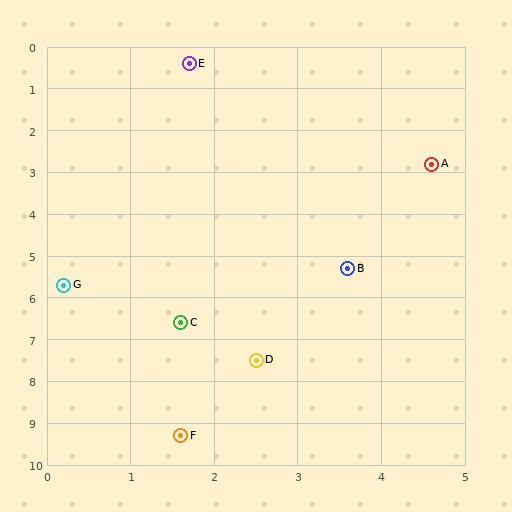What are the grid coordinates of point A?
Point A is at approximately (4.6, 2.8).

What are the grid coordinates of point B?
Point B is at approximately (3.6, 5.3).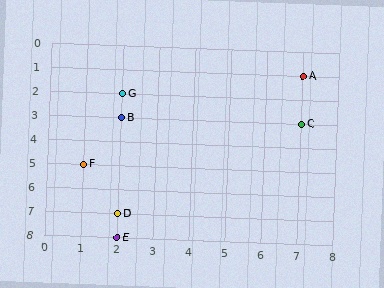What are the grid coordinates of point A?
Point A is at grid coordinates (7, 1).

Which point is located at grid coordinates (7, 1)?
Point A is at (7, 1).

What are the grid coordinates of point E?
Point E is at grid coordinates (2, 8).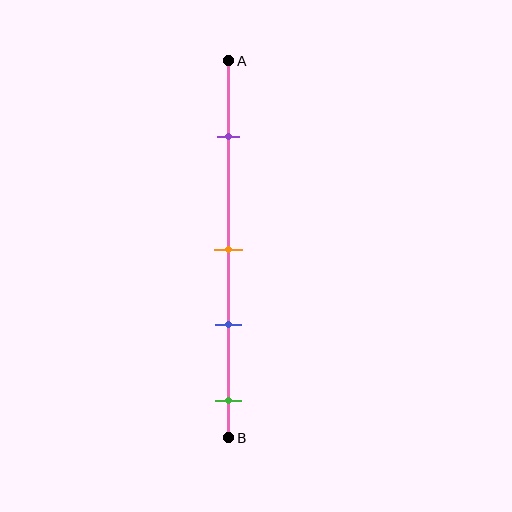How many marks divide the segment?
There are 4 marks dividing the segment.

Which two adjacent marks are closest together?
The orange and blue marks are the closest adjacent pair.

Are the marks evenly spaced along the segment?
No, the marks are not evenly spaced.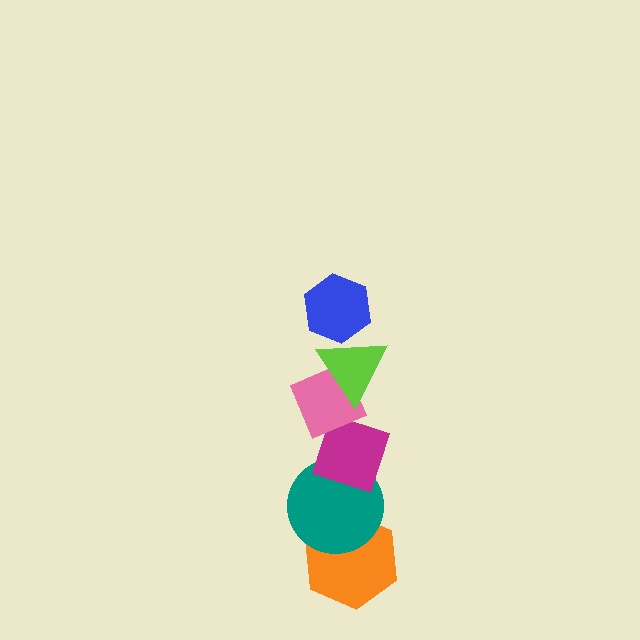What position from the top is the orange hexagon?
The orange hexagon is 6th from the top.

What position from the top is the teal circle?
The teal circle is 5th from the top.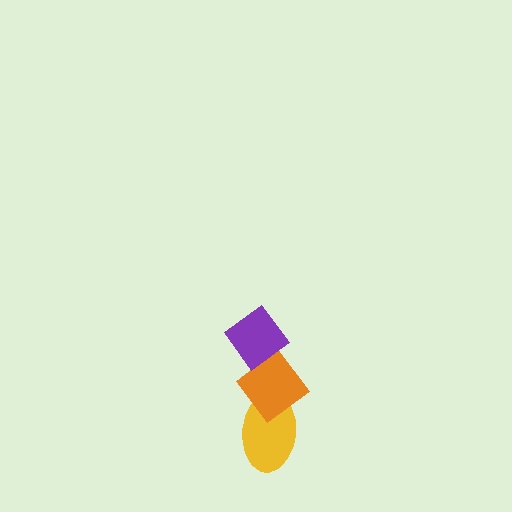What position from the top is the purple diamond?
The purple diamond is 1st from the top.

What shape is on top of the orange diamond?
The purple diamond is on top of the orange diamond.